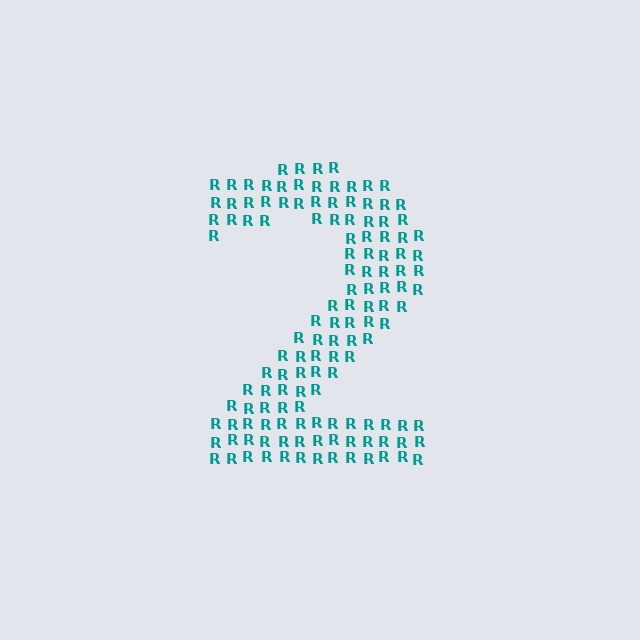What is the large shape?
The large shape is the digit 2.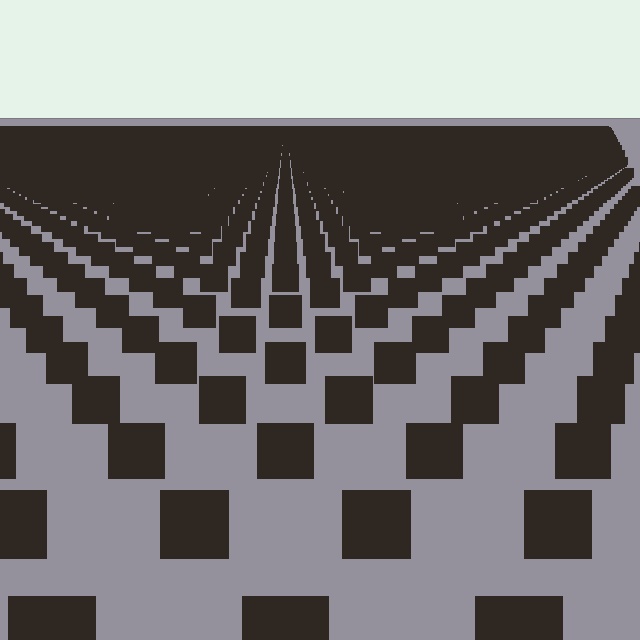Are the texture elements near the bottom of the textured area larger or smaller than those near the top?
Larger. Near the bottom, elements are closer to the viewer and appear at a bigger on-screen size.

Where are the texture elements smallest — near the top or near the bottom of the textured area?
Near the top.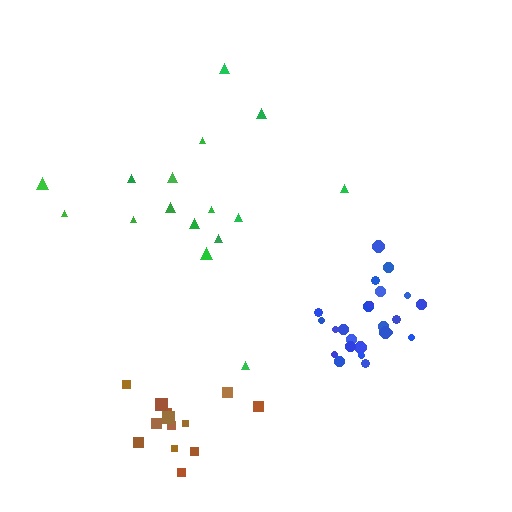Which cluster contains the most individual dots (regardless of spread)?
Blue (24).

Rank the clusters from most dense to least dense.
blue, brown, green.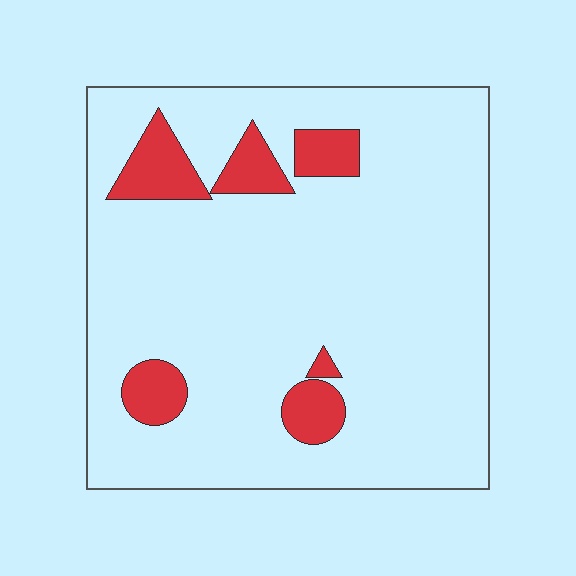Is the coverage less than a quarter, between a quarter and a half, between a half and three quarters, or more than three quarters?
Less than a quarter.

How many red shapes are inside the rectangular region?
6.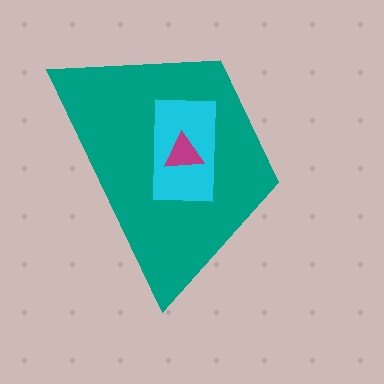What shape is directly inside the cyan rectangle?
The magenta triangle.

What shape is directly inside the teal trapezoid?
The cyan rectangle.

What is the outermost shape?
The teal trapezoid.